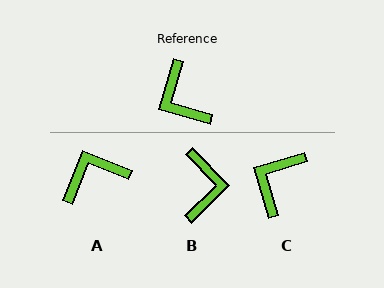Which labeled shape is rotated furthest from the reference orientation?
B, about 150 degrees away.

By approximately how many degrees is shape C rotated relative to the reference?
Approximately 57 degrees clockwise.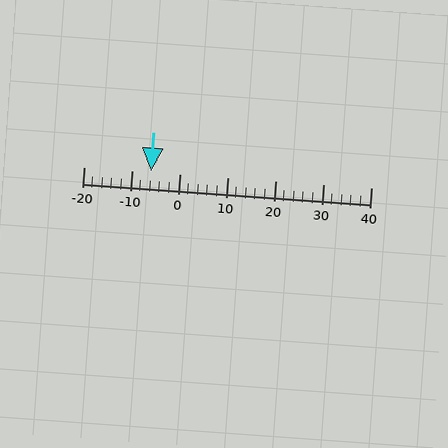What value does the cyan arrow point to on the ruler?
The cyan arrow points to approximately -6.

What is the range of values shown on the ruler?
The ruler shows values from -20 to 40.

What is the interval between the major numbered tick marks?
The major tick marks are spaced 10 units apart.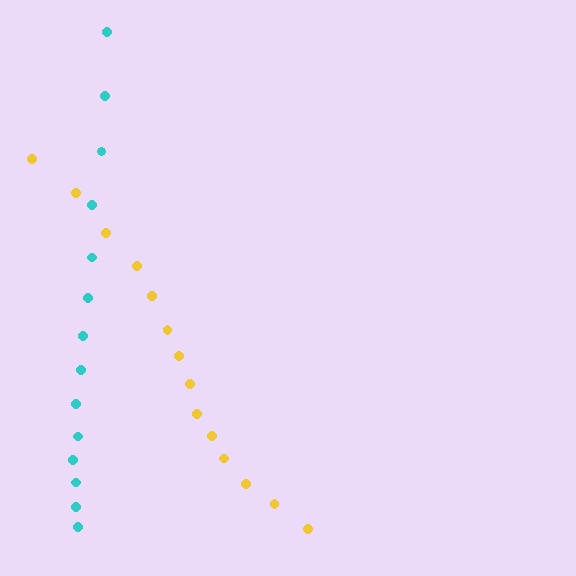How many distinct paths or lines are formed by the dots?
There are 2 distinct paths.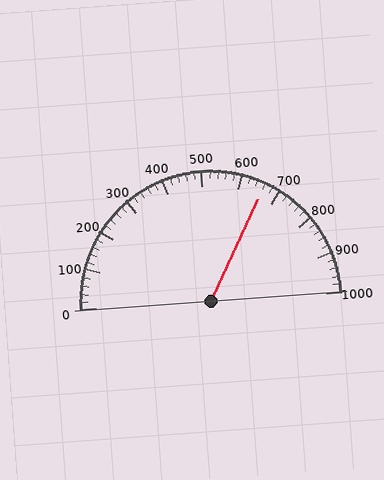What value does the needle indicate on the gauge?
The needle indicates approximately 660.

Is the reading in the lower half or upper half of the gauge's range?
The reading is in the upper half of the range (0 to 1000).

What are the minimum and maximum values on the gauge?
The gauge ranges from 0 to 1000.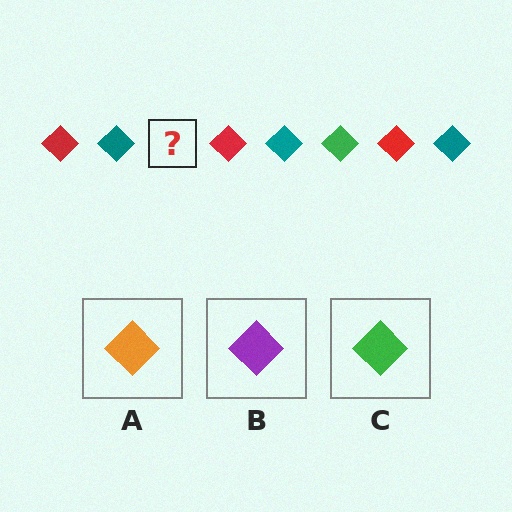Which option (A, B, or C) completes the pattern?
C.